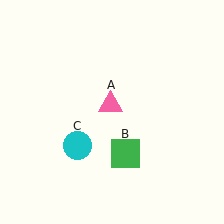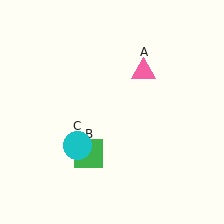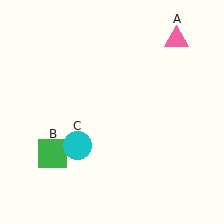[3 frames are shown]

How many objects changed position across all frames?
2 objects changed position: pink triangle (object A), green square (object B).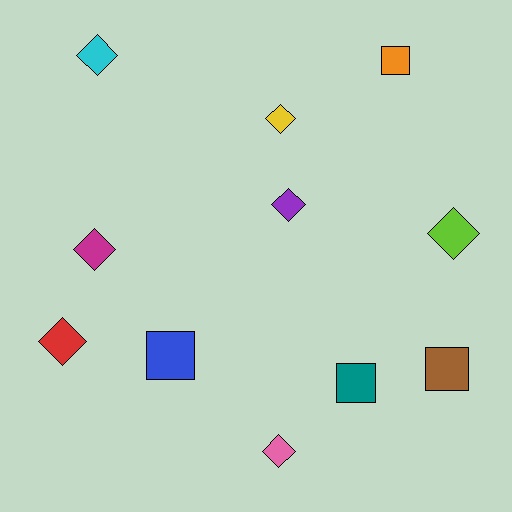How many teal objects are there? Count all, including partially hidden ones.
There is 1 teal object.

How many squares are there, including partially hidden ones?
There are 4 squares.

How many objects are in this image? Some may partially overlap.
There are 11 objects.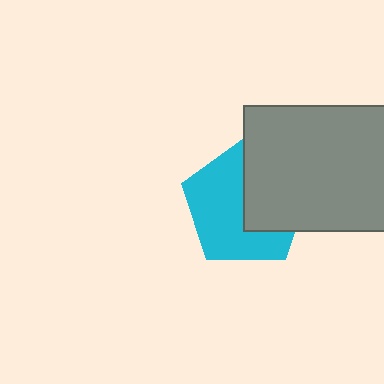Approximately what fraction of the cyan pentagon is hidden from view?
Roughly 41% of the cyan pentagon is hidden behind the gray rectangle.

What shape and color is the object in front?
The object in front is a gray rectangle.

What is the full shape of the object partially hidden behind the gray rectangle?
The partially hidden object is a cyan pentagon.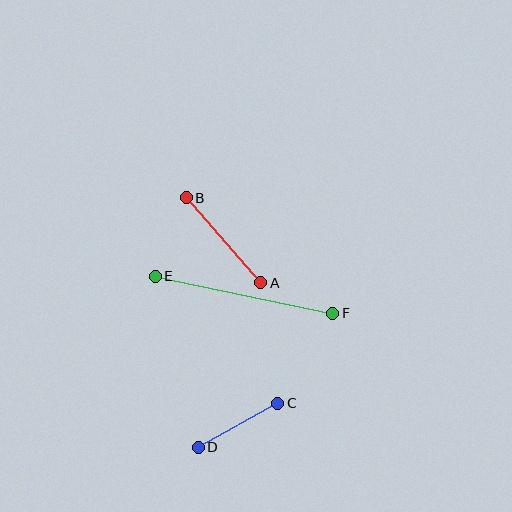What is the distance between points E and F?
The distance is approximately 181 pixels.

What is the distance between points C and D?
The distance is approximately 91 pixels.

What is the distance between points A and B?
The distance is approximately 113 pixels.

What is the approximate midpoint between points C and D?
The midpoint is at approximately (238, 425) pixels.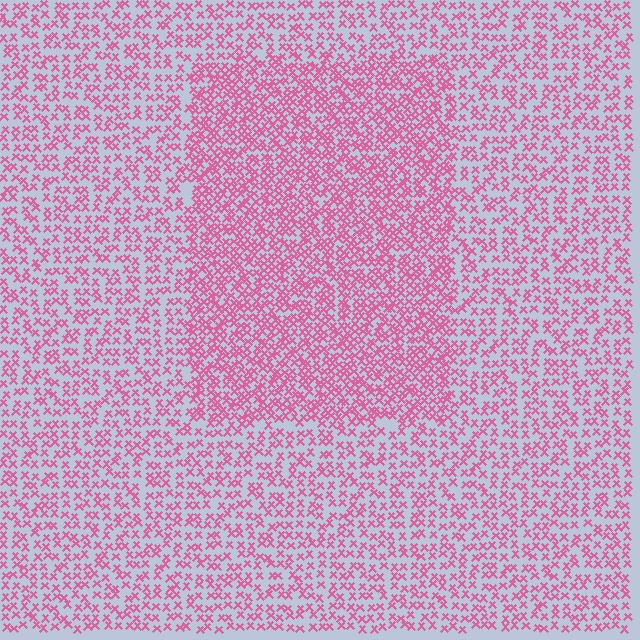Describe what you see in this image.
The image contains small pink elements arranged at two different densities. A rectangle-shaped region is visible where the elements are more densely packed than the surrounding area.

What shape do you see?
I see a rectangle.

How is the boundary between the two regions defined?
The boundary is defined by a change in element density (approximately 1.8x ratio). All elements are the same color, size, and shape.